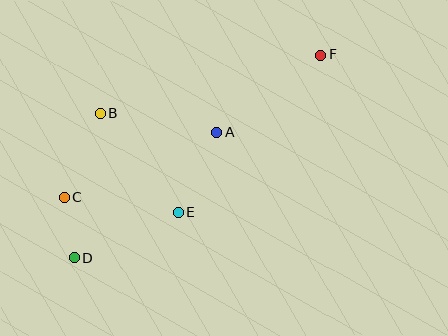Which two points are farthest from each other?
Points D and F are farthest from each other.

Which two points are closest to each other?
Points C and D are closest to each other.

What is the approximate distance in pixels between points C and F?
The distance between C and F is approximately 294 pixels.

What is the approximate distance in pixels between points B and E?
The distance between B and E is approximately 127 pixels.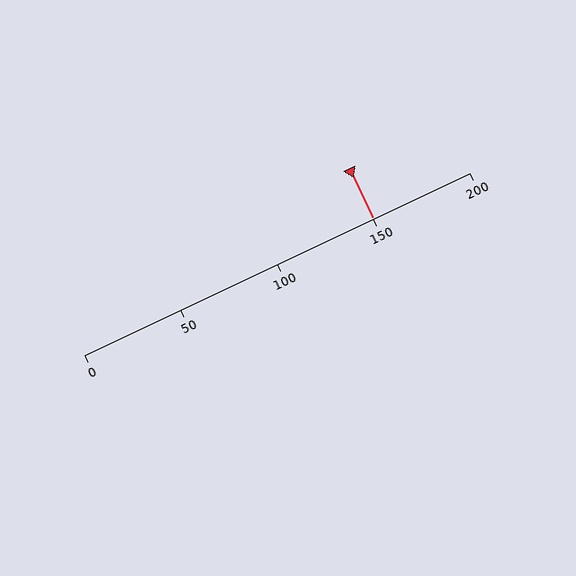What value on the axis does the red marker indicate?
The marker indicates approximately 150.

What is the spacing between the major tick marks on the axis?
The major ticks are spaced 50 apart.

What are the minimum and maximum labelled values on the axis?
The axis runs from 0 to 200.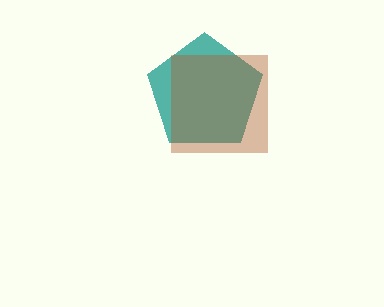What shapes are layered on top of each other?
The layered shapes are: a teal pentagon, a brown square.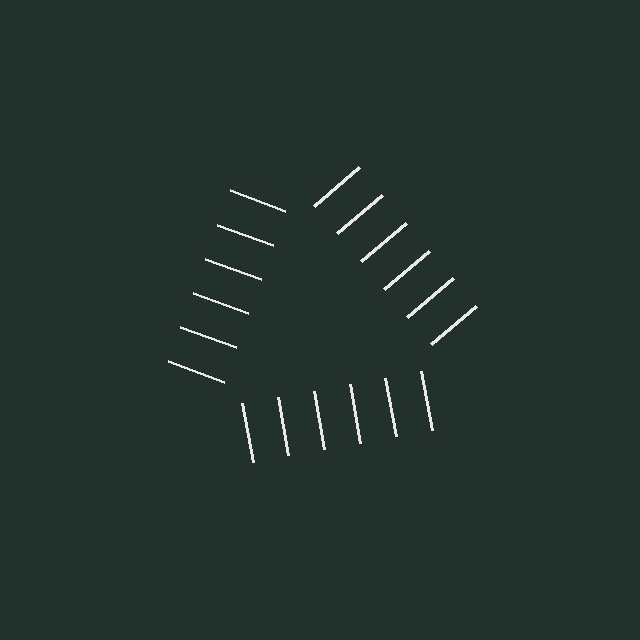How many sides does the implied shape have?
3 sides — the line-ends trace a triangle.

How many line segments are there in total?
18 — 6 along each of the 3 edges.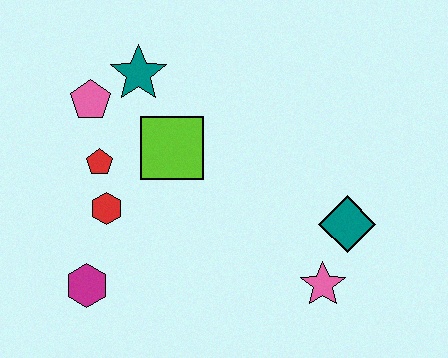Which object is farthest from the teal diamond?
The pink pentagon is farthest from the teal diamond.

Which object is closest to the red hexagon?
The red pentagon is closest to the red hexagon.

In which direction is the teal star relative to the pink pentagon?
The teal star is to the right of the pink pentagon.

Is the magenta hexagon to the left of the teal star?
Yes